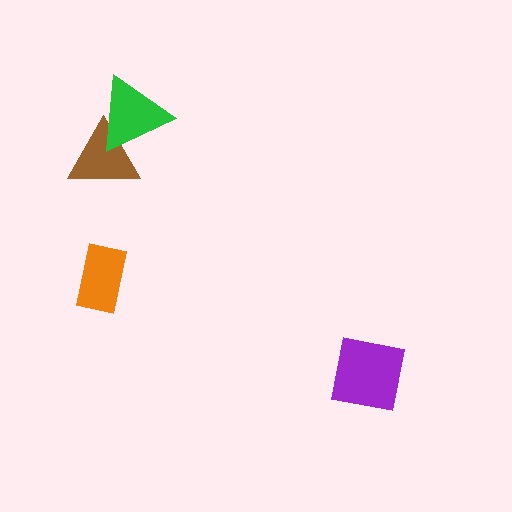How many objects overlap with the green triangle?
1 object overlaps with the green triangle.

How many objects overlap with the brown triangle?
1 object overlaps with the brown triangle.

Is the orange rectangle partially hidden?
No, no other shape covers it.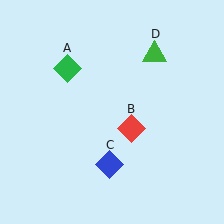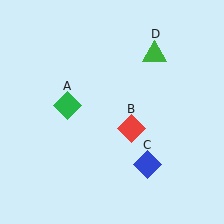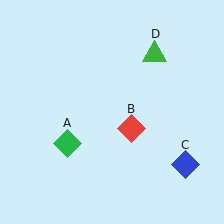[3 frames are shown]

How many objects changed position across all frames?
2 objects changed position: green diamond (object A), blue diamond (object C).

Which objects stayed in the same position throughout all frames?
Red diamond (object B) and green triangle (object D) remained stationary.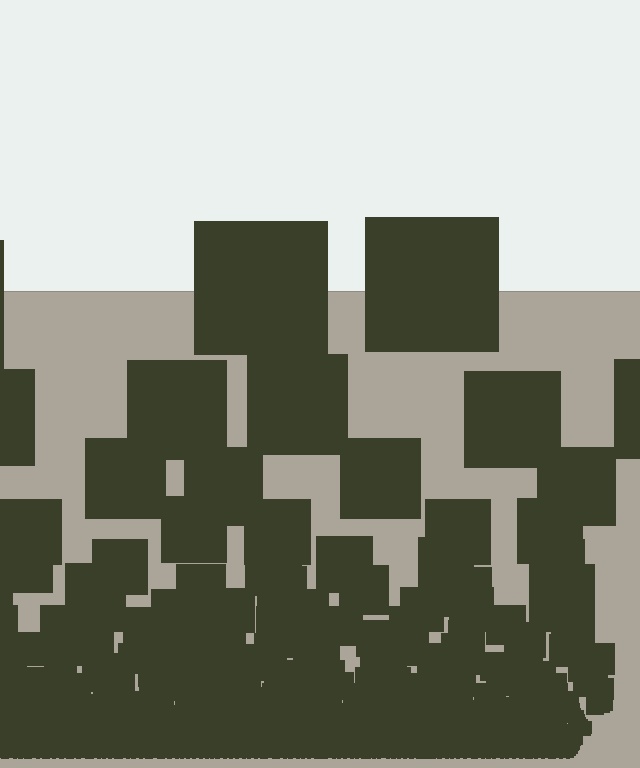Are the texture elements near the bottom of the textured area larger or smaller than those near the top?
Smaller. The gradient is inverted — elements near the bottom are smaller and denser.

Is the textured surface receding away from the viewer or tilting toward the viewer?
The surface appears to tilt toward the viewer. Texture elements get larger and sparser toward the top.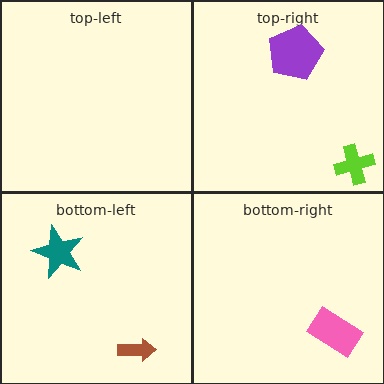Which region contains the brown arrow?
The bottom-left region.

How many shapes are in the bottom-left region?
2.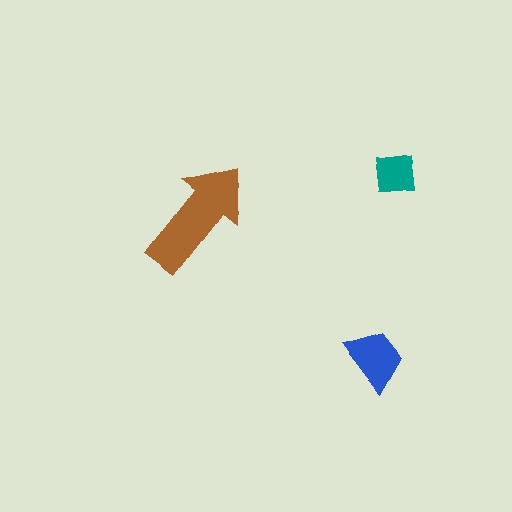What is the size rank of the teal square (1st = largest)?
3rd.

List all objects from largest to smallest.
The brown arrow, the blue trapezoid, the teal square.